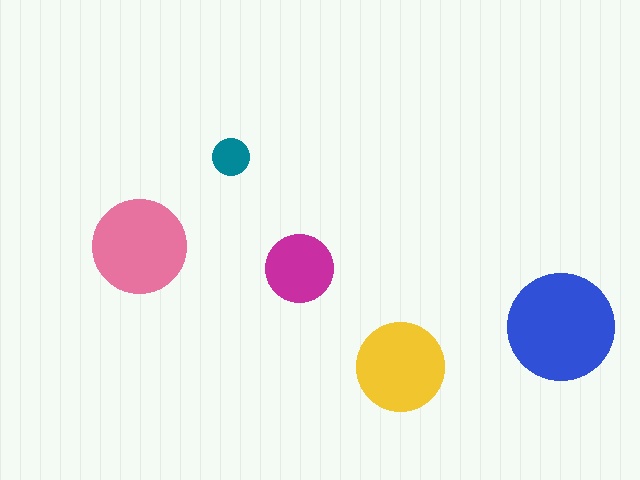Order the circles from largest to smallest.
the blue one, the pink one, the yellow one, the magenta one, the teal one.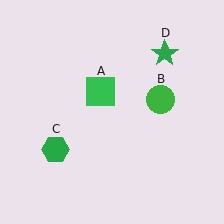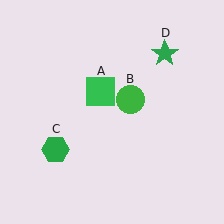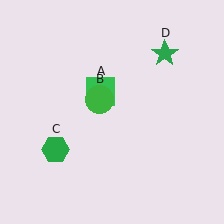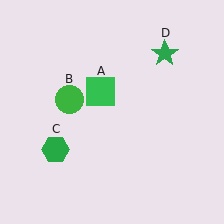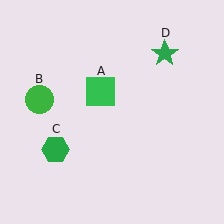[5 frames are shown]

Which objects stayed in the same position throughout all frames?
Green square (object A) and green hexagon (object C) and green star (object D) remained stationary.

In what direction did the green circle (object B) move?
The green circle (object B) moved left.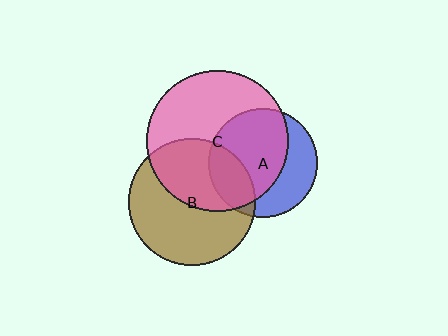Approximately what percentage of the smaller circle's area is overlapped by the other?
Approximately 25%.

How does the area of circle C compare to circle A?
Approximately 1.7 times.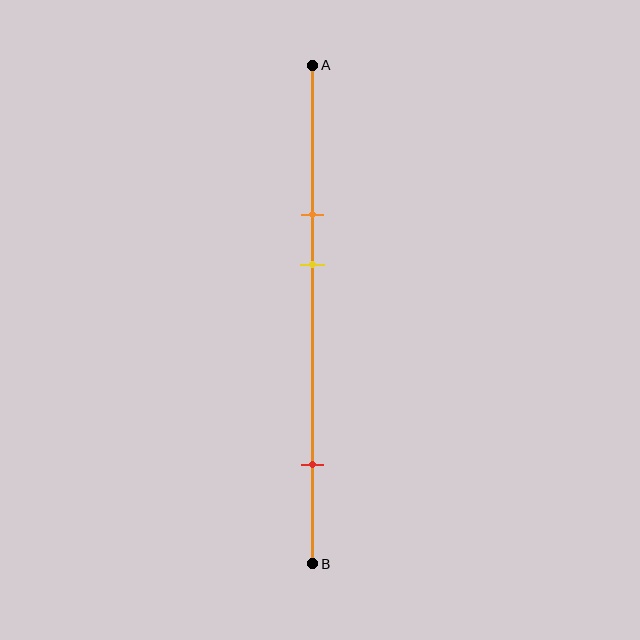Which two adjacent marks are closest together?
The orange and yellow marks are the closest adjacent pair.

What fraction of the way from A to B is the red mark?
The red mark is approximately 80% (0.8) of the way from A to B.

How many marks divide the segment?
There are 3 marks dividing the segment.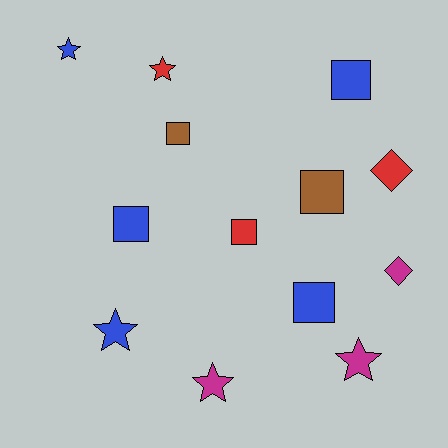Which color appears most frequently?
Blue, with 5 objects.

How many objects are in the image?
There are 13 objects.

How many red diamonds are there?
There is 1 red diamond.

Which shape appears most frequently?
Square, with 6 objects.